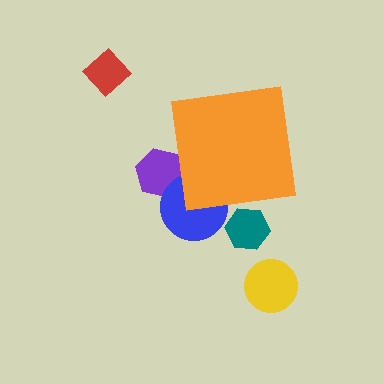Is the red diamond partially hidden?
No, the red diamond is fully visible.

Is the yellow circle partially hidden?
No, the yellow circle is fully visible.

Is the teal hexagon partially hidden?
Yes, the teal hexagon is partially hidden behind the orange square.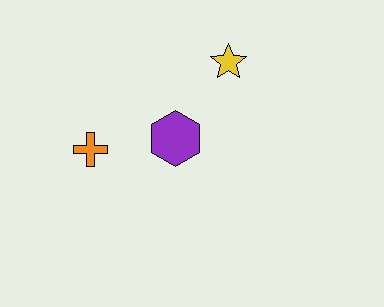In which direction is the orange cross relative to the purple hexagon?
The orange cross is to the left of the purple hexagon.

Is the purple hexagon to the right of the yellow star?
No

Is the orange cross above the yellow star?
No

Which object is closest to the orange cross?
The purple hexagon is closest to the orange cross.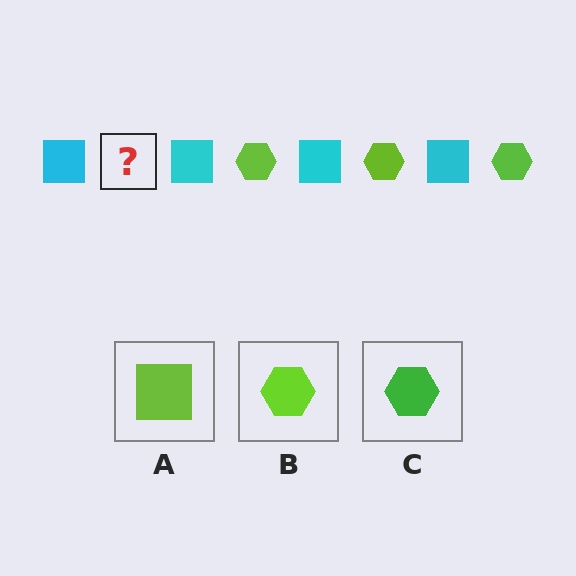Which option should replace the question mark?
Option B.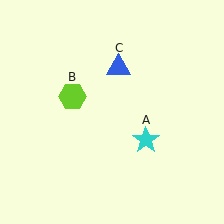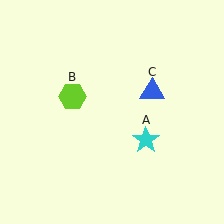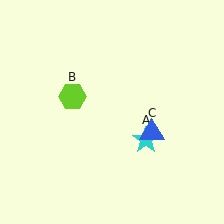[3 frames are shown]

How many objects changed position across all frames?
1 object changed position: blue triangle (object C).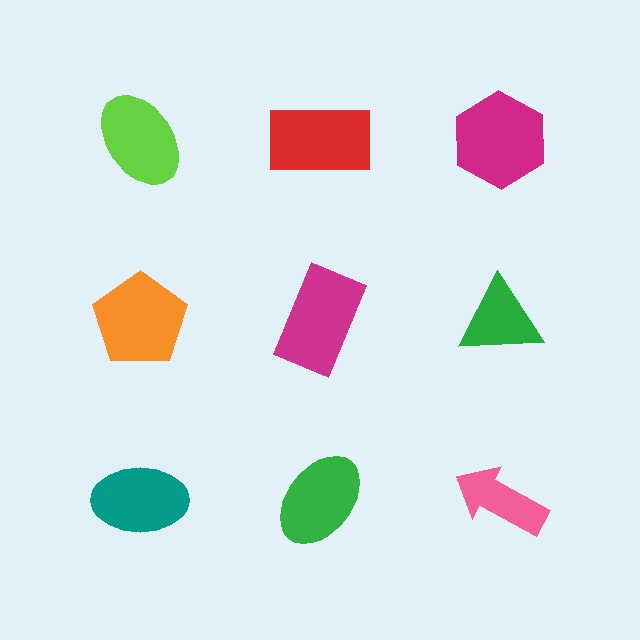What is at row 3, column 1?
A teal ellipse.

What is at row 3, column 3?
A pink arrow.